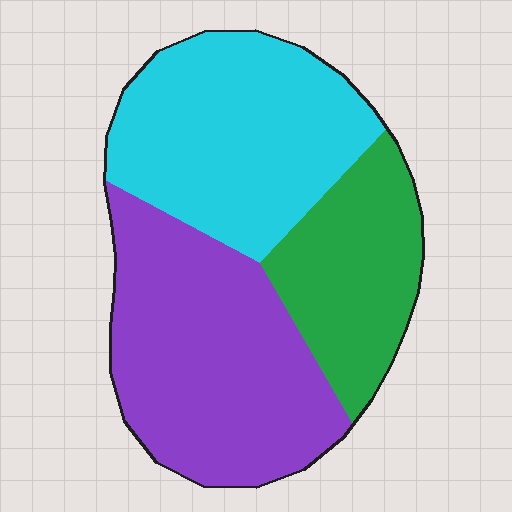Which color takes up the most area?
Purple, at roughly 40%.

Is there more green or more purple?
Purple.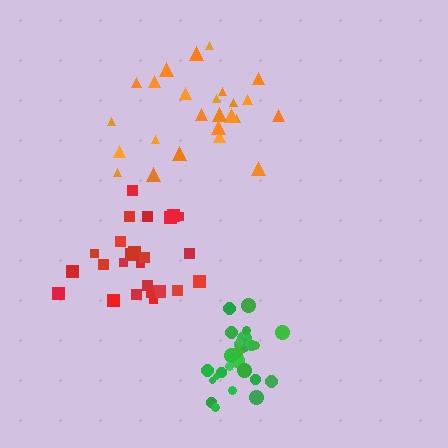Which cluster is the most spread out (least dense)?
Orange.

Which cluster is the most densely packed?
Green.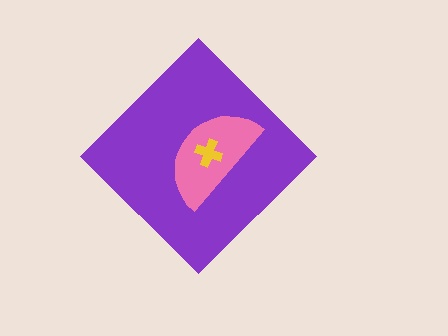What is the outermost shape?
The purple diamond.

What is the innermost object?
The yellow cross.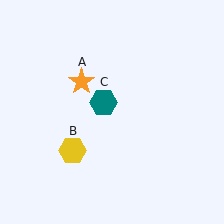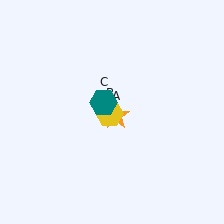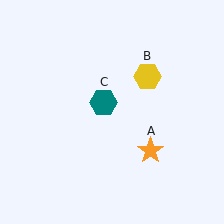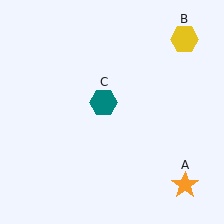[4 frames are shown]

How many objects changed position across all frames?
2 objects changed position: orange star (object A), yellow hexagon (object B).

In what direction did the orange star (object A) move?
The orange star (object A) moved down and to the right.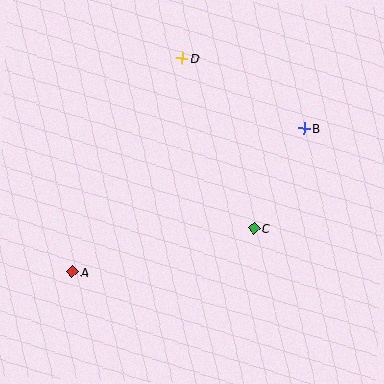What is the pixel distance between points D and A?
The distance between D and A is 240 pixels.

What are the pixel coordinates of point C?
Point C is at (254, 228).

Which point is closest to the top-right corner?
Point B is closest to the top-right corner.